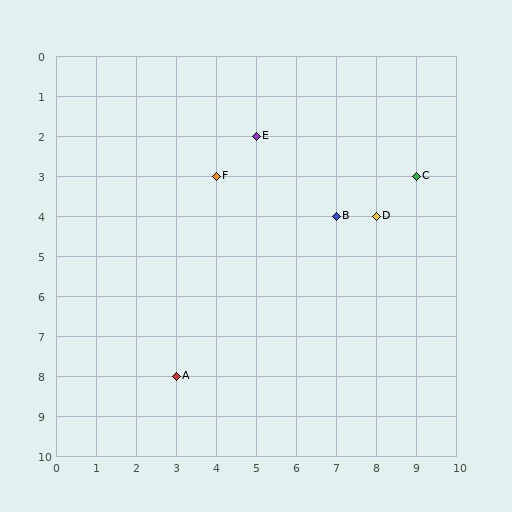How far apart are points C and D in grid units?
Points C and D are 1 column and 1 row apart (about 1.4 grid units diagonally).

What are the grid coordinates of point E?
Point E is at grid coordinates (5, 2).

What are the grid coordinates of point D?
Point D is at grid coordinates (8, 4).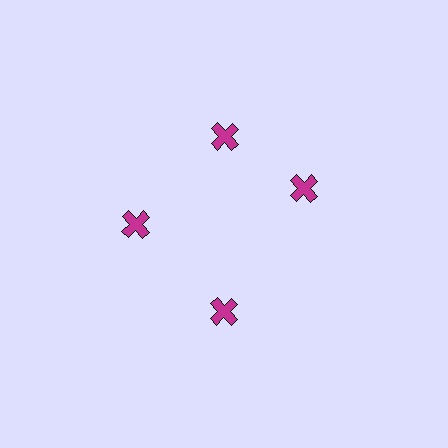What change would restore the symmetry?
The symmetry would be restored by rotating it back into even spacing with its neighbors so that all 4 crosses sit at equal angles and equal distance from the center.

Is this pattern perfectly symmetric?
No. The 4 magenta crosses are arranged in a ring, but one element near the 3 o'clock position is rotated out of alignment along the ring, breaking the 4-fold rotational symmetry.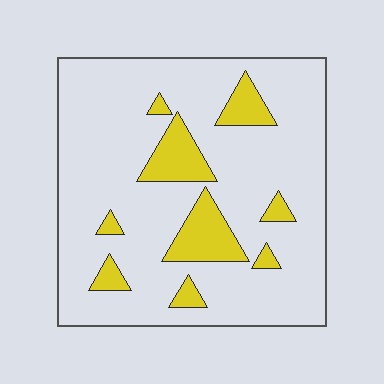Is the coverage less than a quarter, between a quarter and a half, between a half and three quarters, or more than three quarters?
Less than a quarter.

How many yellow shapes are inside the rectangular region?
9.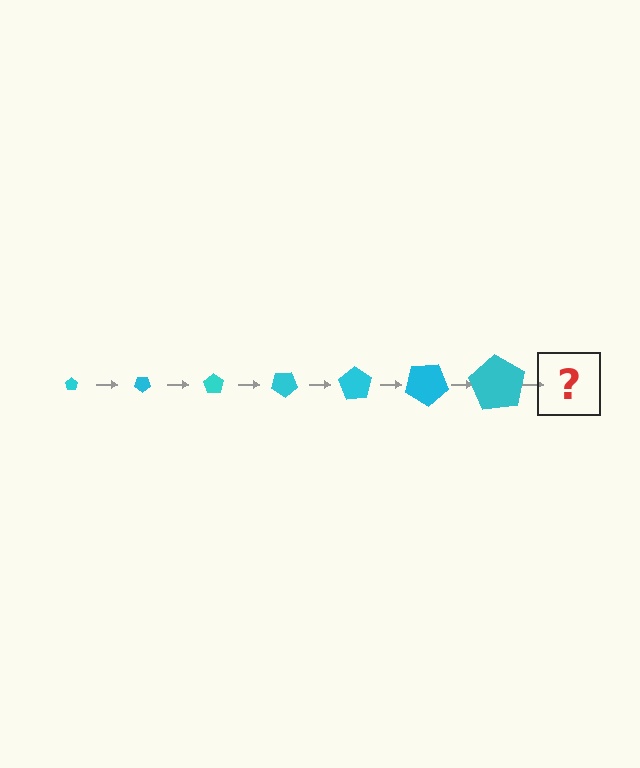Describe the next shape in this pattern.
It should be a pentagon, larger than the previous one and rotated 245 degrees from the start.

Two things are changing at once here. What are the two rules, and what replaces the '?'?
The two rules are that the pentagon grows larger each step and it rotates 35 degrees each step. The '?' should be a pentagon, larger than the previous one and rotated 245 degrees from the start.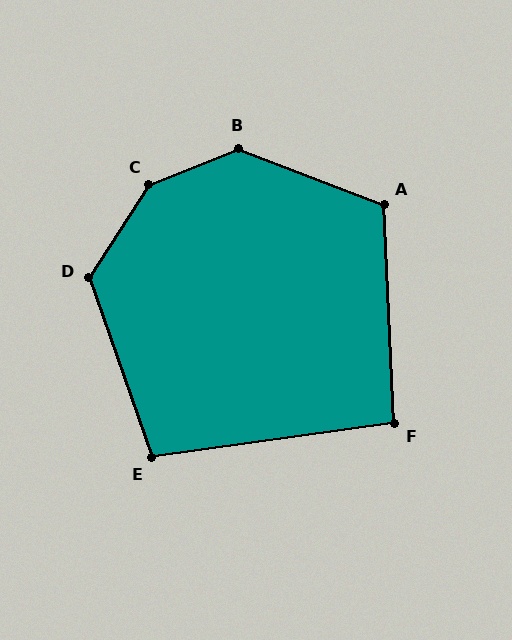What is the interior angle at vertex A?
Approximately 114 degrees (obtuse).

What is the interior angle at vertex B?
Approximately 137 degrees (obtuse).